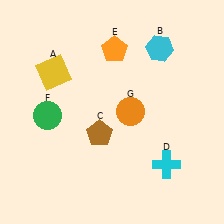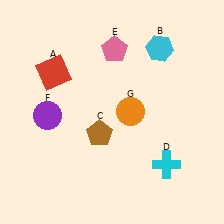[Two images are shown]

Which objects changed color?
A changed from yellow to red. E changed from orange to pink. F changed from green to purple.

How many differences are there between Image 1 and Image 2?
There are 3 differences between the two images.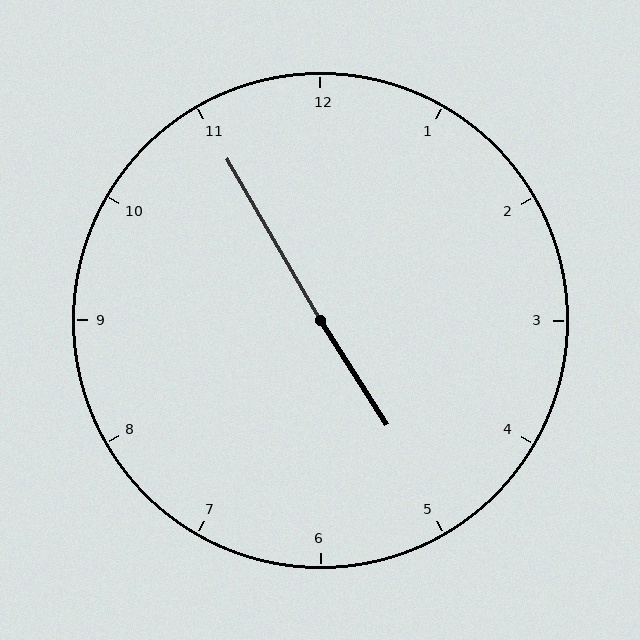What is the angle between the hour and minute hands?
Approximately 178 degrees.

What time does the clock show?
4:55.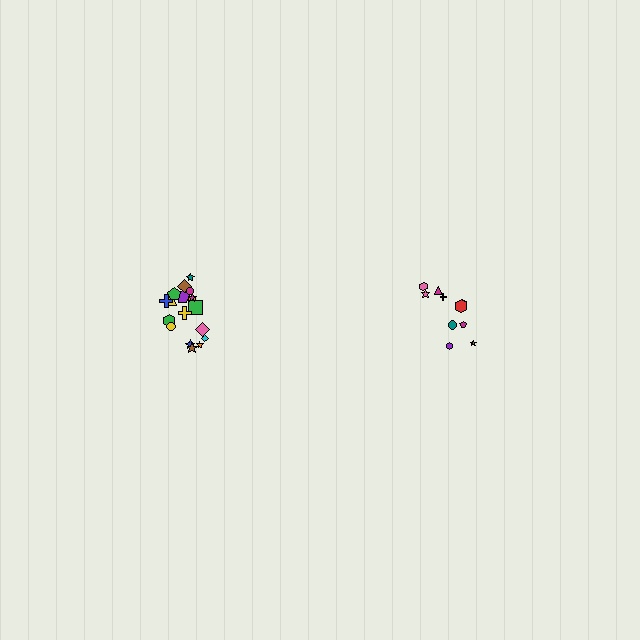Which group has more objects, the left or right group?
The left group.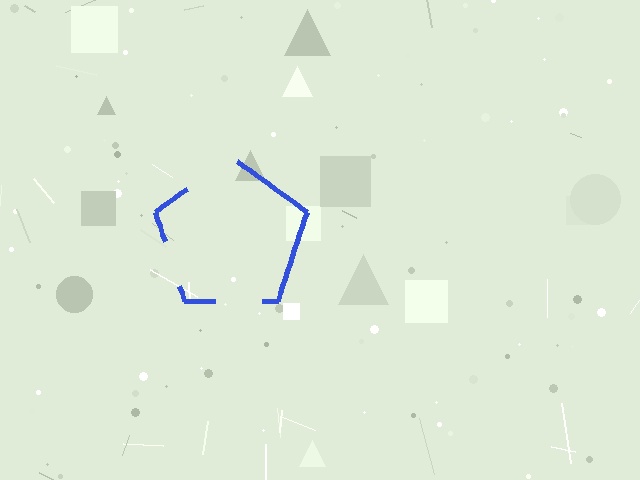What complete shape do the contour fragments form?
The contour fragments form a pentagon.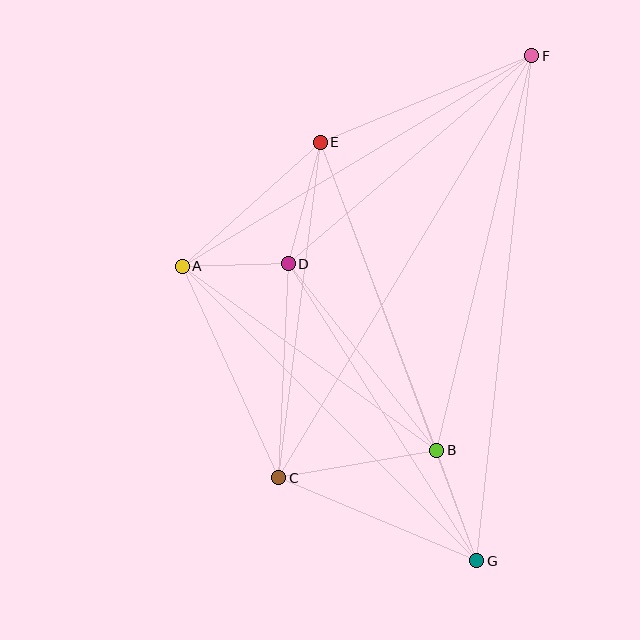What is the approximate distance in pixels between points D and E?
The distance between D and E is approximately 125 pixels.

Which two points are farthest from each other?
Points F and G are farthest from each other.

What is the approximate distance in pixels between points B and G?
The distance between B and G is approximately 118 pixels.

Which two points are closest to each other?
Points A and D are closest to each other.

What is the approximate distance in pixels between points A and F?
The distance between A and F is approximately 408 pixels.